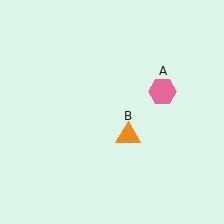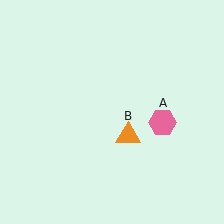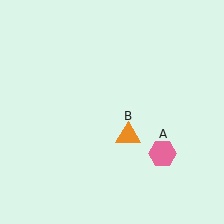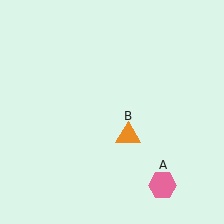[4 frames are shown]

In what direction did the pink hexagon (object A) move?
The pink hexagon (object A) moved down.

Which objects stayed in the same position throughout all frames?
Orange triangle (object B) remained stationary.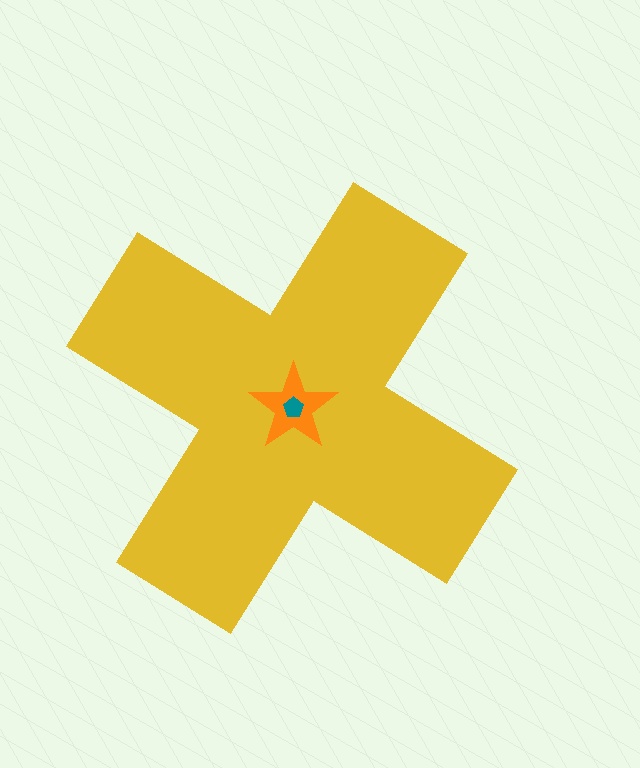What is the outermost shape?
The yellow cross.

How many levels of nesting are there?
3.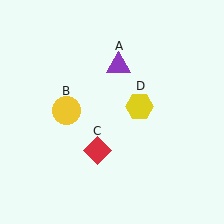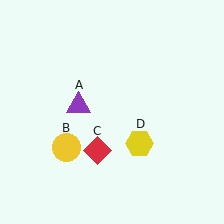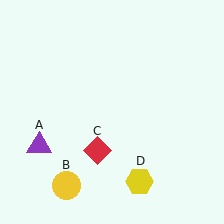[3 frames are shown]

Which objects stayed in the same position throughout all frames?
Red diamond (object C) remained stationary.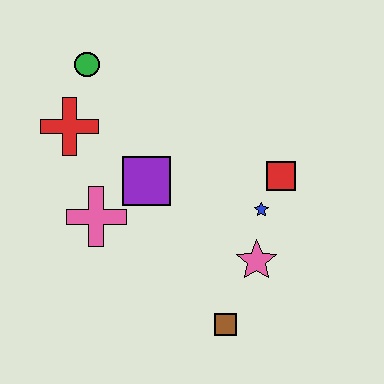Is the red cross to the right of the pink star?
No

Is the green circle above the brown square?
Yes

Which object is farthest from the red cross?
The brown square is farthest from the red cross.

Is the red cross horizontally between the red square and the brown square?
No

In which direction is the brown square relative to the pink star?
The brown square is below the pink star.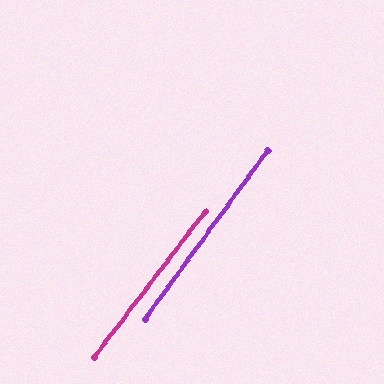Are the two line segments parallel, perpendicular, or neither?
Parallel — their directions differ by only 1.4°.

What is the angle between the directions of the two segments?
Approximately 1 degree.